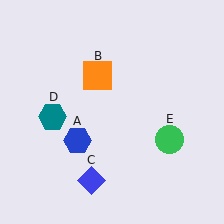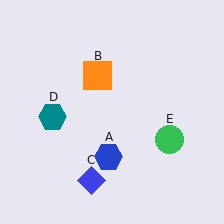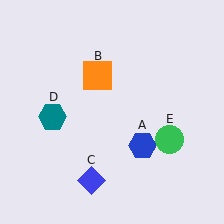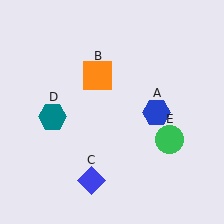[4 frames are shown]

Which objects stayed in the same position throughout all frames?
Orange square (object B) and blue diamond (object C) and teal hexagon (object D) and green circle (object E) remained stationary.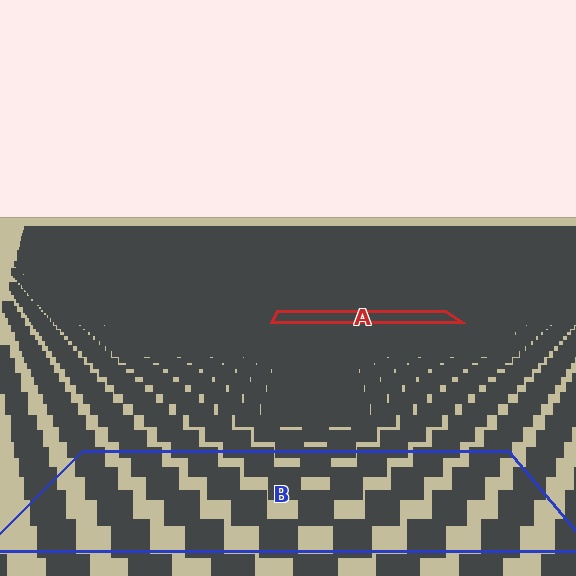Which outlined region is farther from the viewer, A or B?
Region A is farther from the viewer — the texture elements inside it appear smaller and more densely packed.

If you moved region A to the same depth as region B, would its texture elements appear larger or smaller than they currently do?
They would appear larger. At a closer depth, the same texture elements are projected at a bigger on-screen size.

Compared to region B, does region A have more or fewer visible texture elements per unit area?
Region A has more texture elements per unit area — they are packed more densely because it is farther away.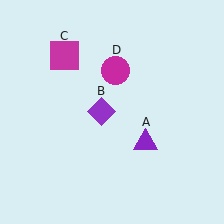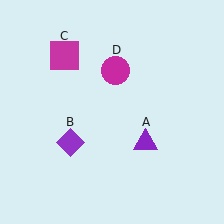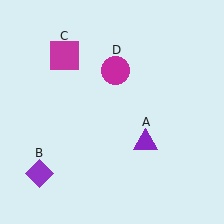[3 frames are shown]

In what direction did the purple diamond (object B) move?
The purple diamond (object B) moved down and to the left.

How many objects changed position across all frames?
1 object changed position: purple diamond (object B).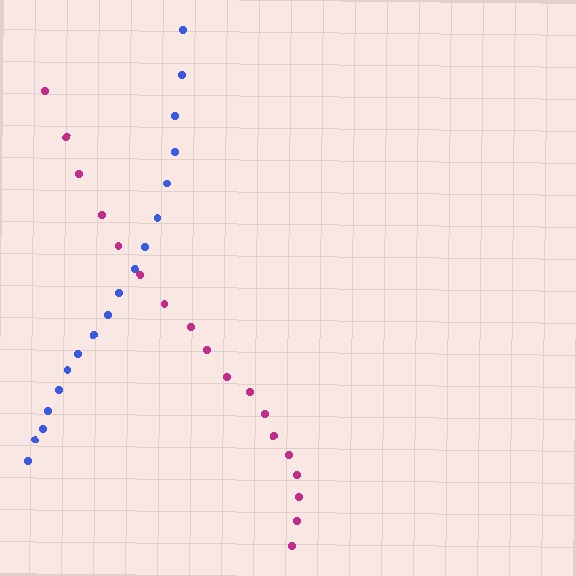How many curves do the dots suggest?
There are 2 distinct paths.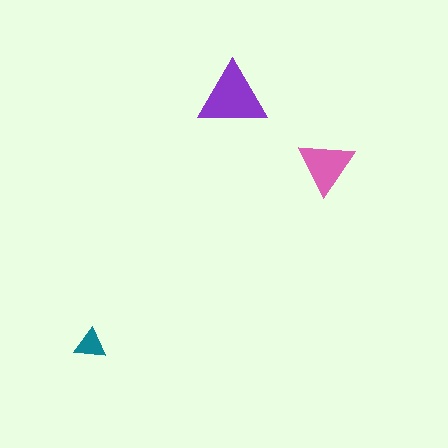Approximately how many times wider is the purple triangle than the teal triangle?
About 2 times wider.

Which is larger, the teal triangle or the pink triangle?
The pink one.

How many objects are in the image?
There are 3 objects in the image.